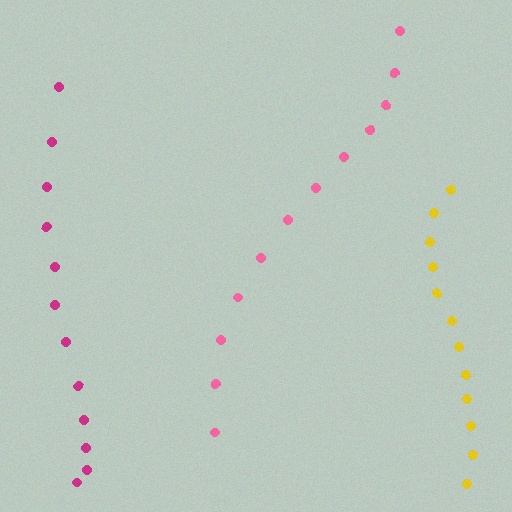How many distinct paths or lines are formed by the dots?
There are 3 distinct paths.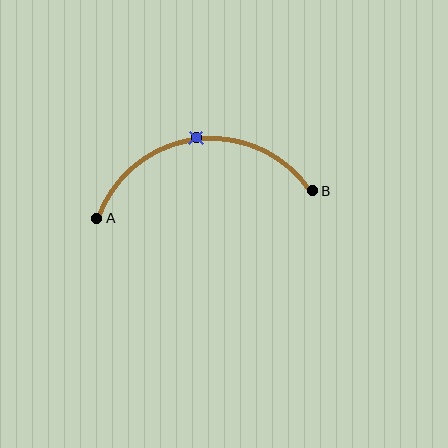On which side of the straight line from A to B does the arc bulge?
The arc bulges above the straight line connecting A and B.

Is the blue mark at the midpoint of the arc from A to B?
Yes. The blue mark lies on the arc at equal arc-length from both A and B — it is the arc midpoint.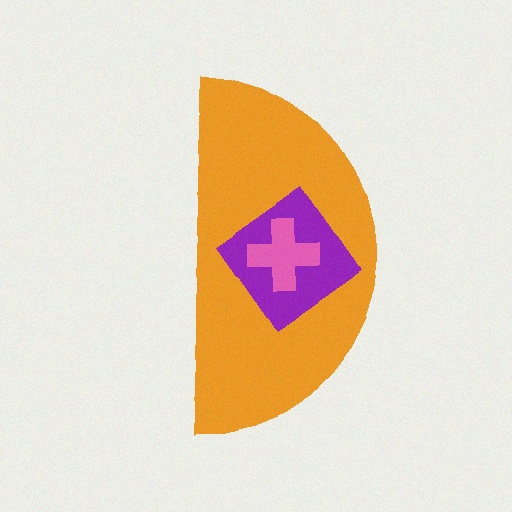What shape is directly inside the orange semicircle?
The purple diamond.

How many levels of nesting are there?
3.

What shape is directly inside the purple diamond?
The pink cross.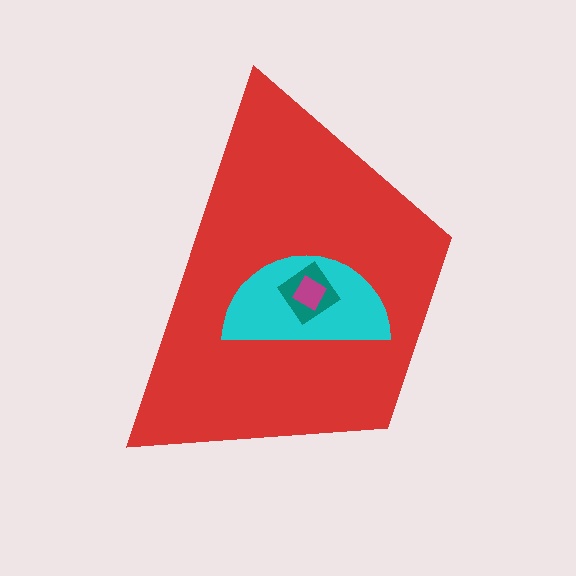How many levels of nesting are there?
4.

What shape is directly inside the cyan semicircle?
The teal diamond.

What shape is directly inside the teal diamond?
The magenta diamond.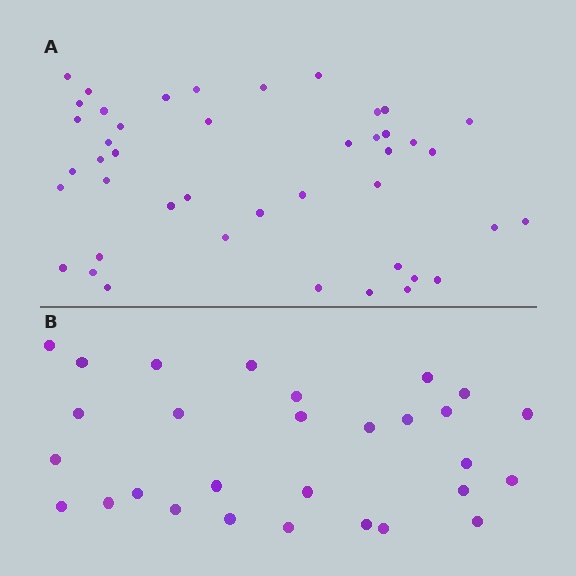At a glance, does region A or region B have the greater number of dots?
Region A (the top region) has more dots.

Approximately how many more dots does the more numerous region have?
Region A has approximately 15 more dots than region B.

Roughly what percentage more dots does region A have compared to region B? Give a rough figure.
About 50% more.